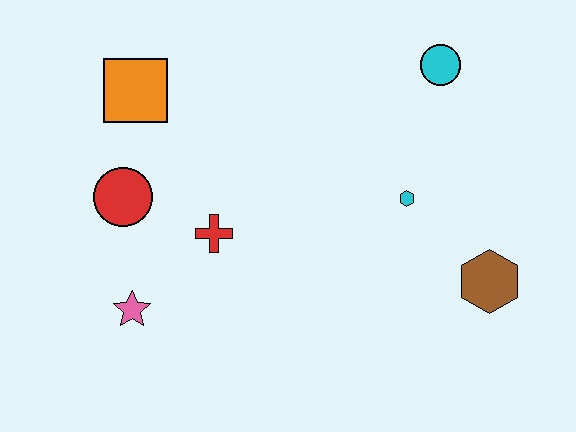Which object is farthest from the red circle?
The brown hexagon is farthest from the red circle.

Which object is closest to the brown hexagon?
The cyan hexagon is closest to the brown hexagon.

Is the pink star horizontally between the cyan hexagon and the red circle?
Yes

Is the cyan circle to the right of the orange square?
Yes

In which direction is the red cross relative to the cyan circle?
The red cross is to the left of the cyan circle.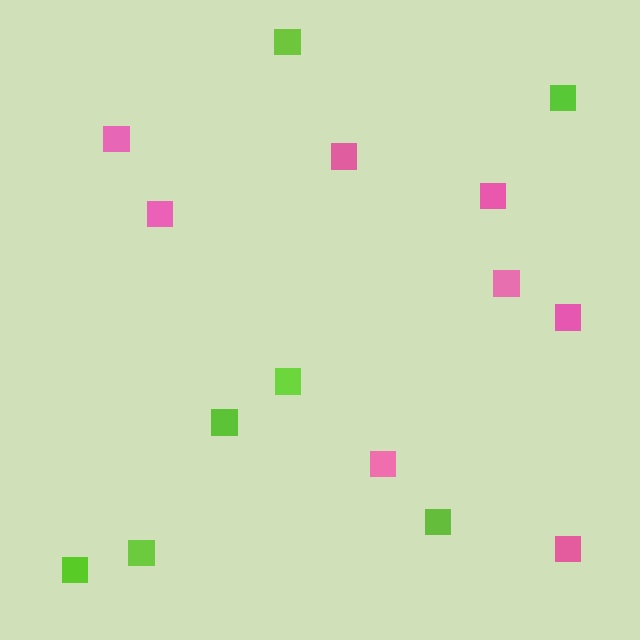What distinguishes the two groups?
There are 2 groups: one group of pink squares (8) and one group of lime squares (7).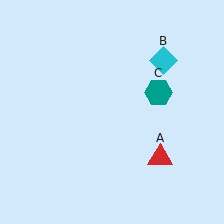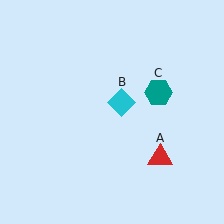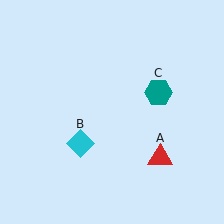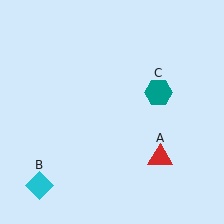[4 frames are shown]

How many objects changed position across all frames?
1 object changed position: cyan diamond (object B).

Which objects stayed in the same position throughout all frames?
Red triangle (object A) and teal hexagon (object C) remained stationary.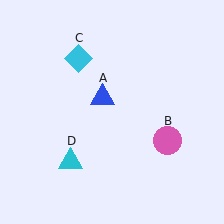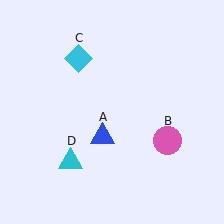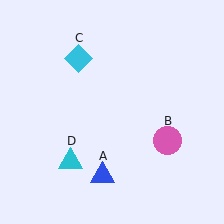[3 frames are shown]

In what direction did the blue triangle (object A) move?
The blue triangle (object A) moved down.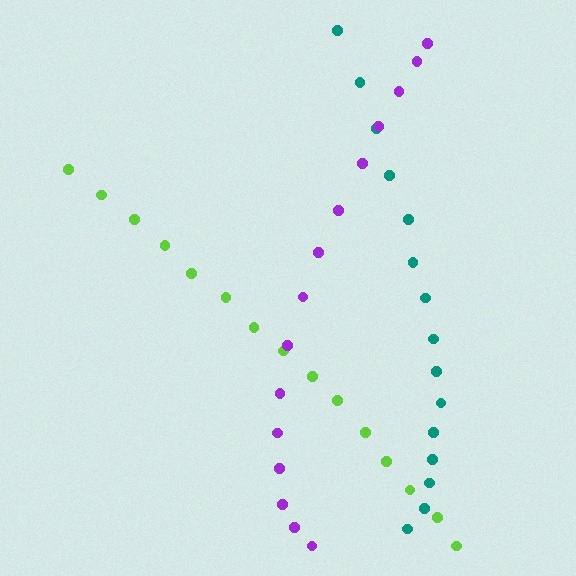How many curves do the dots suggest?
There are 3 distinct paths.